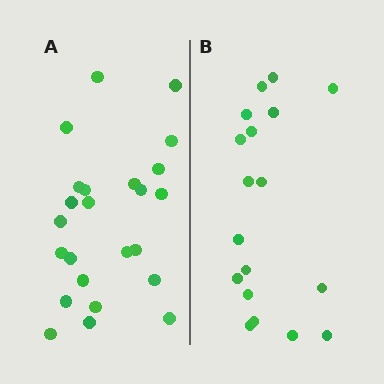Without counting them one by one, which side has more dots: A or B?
Region A (the left region) has more dots.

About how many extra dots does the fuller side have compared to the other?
Region A has about 6 more dots than region B.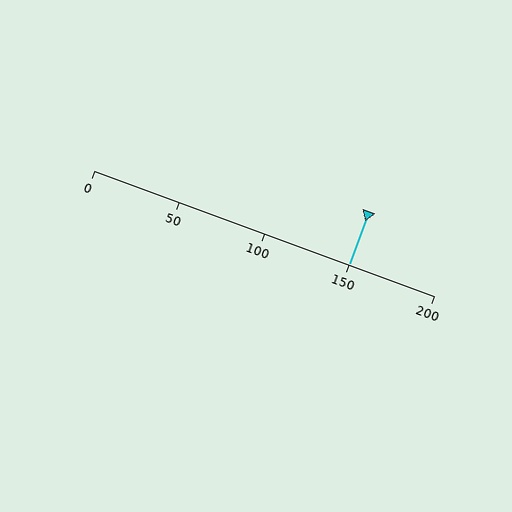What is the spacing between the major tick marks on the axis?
The major ticks are spaced 50 apart.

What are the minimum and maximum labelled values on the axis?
The axis runs from 0 to 200.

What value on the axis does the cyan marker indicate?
The marker indicates approximately 150.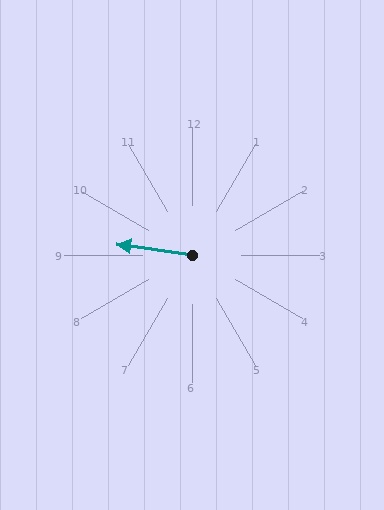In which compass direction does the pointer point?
West.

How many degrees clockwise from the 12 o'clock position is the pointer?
Approximately 278 degrees.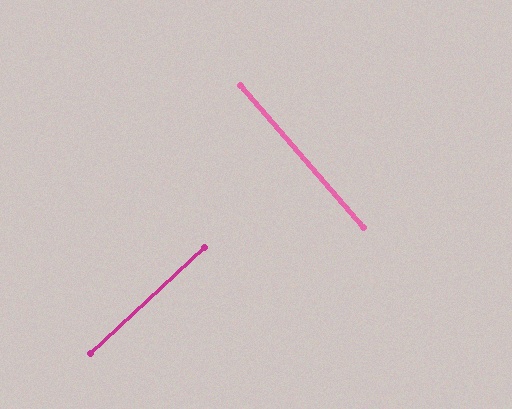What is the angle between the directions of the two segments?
Approximately 88 degrees.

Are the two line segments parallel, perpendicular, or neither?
Perpendicular — they meet at approximately 88°.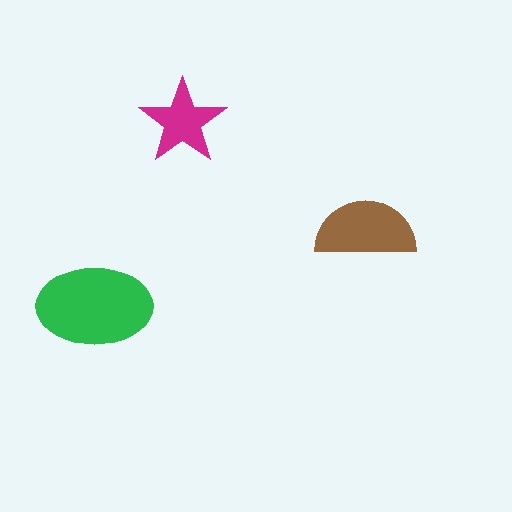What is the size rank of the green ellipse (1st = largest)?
1st.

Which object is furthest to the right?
The brown semicircle is rightmost.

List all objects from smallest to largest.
The magenta star, the brown semicircle, the green ellipse.